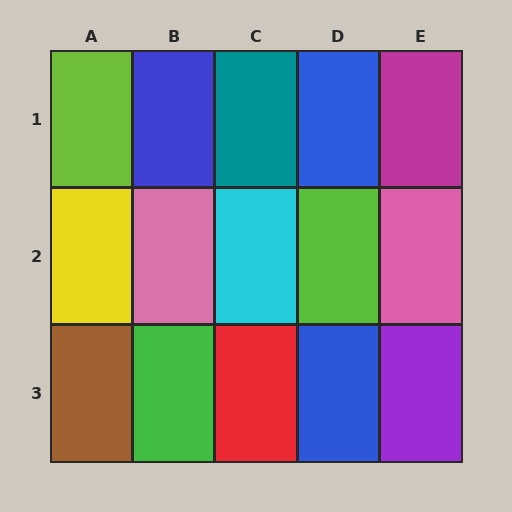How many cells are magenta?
1 cell is magenta.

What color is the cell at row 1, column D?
Blue.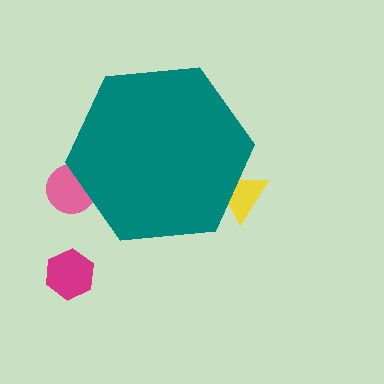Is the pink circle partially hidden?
Yes, the pink circle is partially hidden behind the teal hexagon.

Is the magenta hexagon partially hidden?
No, the magenta hexagon is fully visible.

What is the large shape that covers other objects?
A teal hexagon.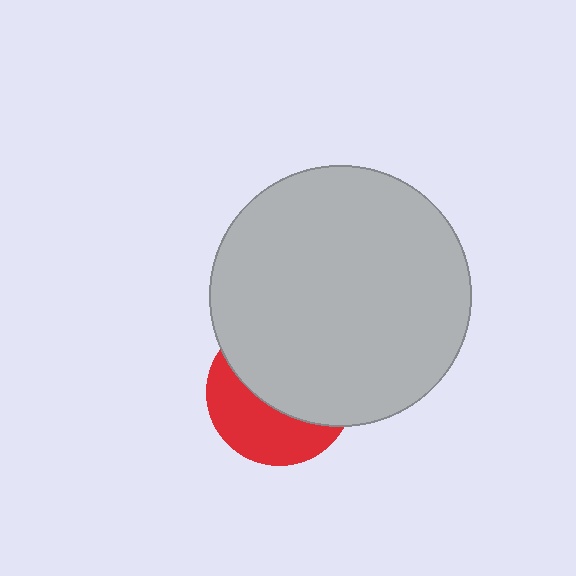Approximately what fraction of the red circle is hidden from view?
Roughly 58% of the red circle is hidden behind the light gray circle.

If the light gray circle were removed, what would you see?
You would see the complete red circle.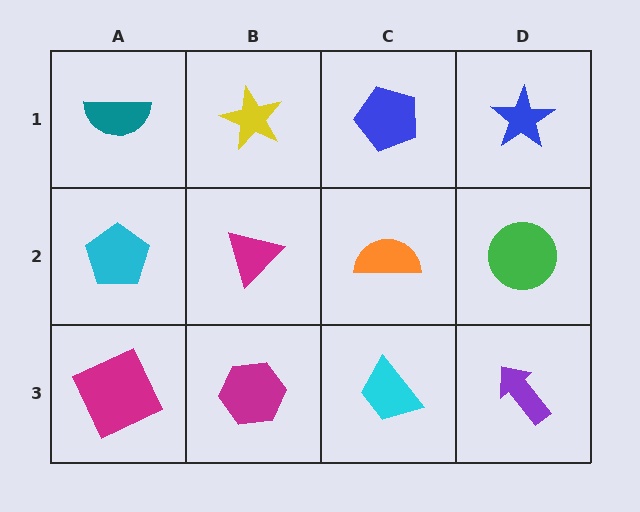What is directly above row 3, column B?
A magenta triangle.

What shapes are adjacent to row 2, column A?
A teal semicircle (row 1, column A), a magenta square (row 3, column A), a magenta triangle (row 2, column B).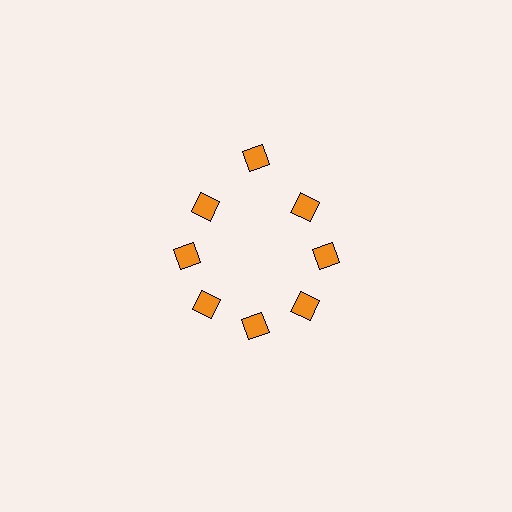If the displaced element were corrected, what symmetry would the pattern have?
It would have 8-fold rotational symmetry — the pattern would map onto itself every 45 degrees.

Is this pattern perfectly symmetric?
No. The 8 orange diamonds are arranged in a ring, but one element near the 12 o'clock position is pushed outward from the center, breaking the 8-fold rotational symmetry.